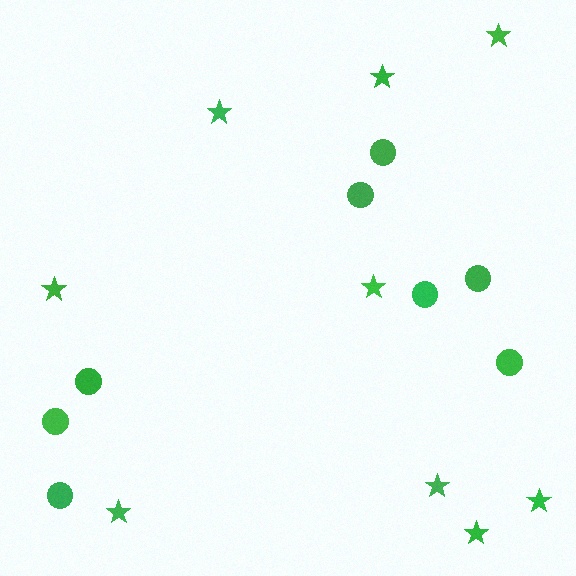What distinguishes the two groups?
There are 2 groups: one group of circles (8) and one group of stars (9).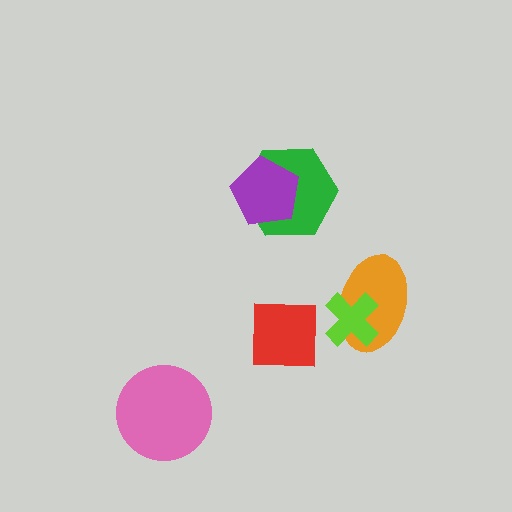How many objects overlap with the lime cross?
1 object overlaps with the lime cross.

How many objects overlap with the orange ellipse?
1 object overlaps with the orange ellipse.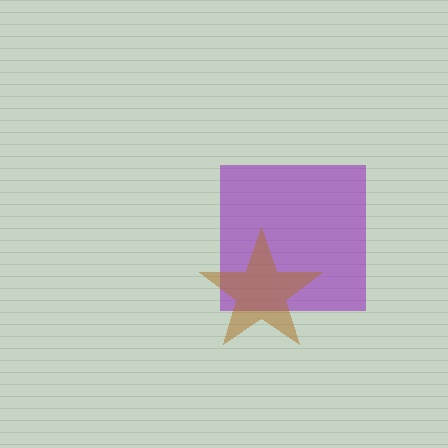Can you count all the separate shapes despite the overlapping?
Yes, there are 2 separate shapes.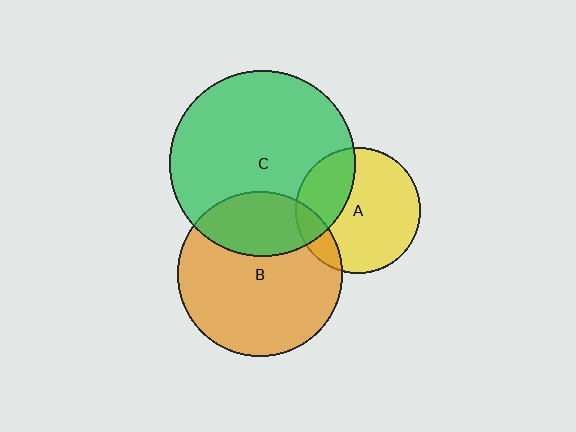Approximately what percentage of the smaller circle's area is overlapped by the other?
Approximately 30%.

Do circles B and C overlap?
Yes.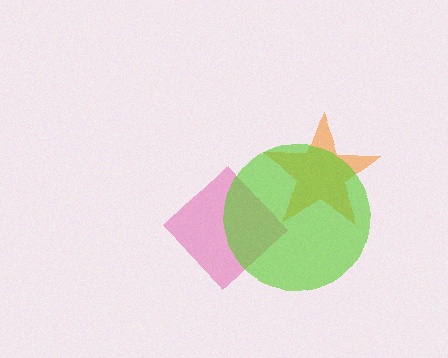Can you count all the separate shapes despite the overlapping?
Yes, there are 3 separate shapes.